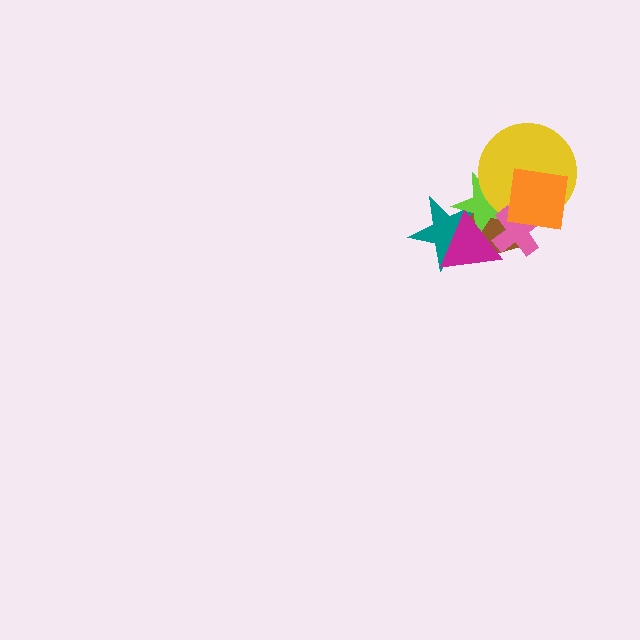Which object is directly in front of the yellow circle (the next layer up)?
The pink cross is directly in front of the yellow circle.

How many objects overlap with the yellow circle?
4 objects overlap with the yellow circle.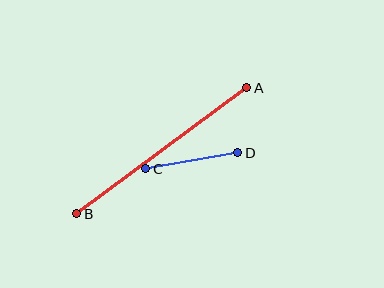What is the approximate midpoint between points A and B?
The midpoint is at approximately (162, 151) pixels.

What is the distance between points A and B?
The distance is approximately 212 pixels.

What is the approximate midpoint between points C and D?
The midpoint is at approximately (192, 161) pixels.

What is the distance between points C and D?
The distance is approximately 93 pixels.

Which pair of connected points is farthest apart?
Points A and B are farthest apart.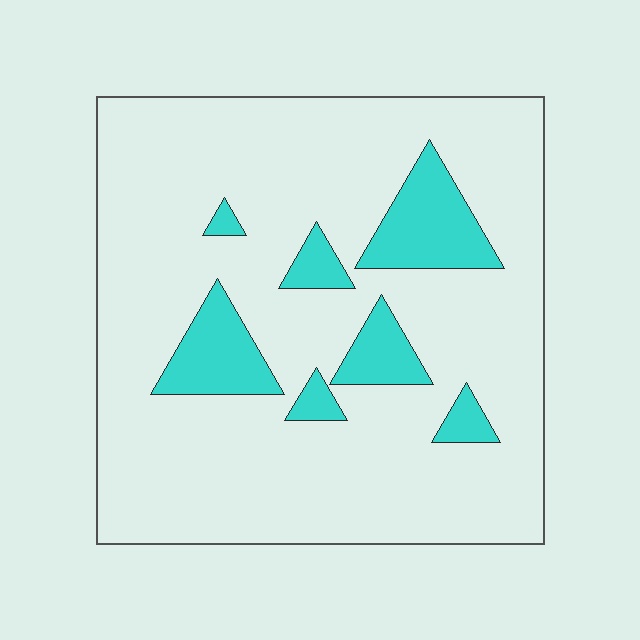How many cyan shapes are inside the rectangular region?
7.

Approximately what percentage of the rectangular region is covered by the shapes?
Approximately 15%.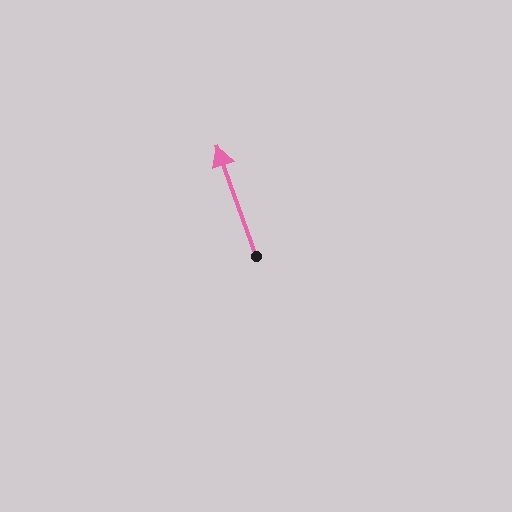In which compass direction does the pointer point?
North.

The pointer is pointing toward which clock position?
Roughly 11 o'clock.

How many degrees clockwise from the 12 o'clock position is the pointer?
Approximately 340 degrees.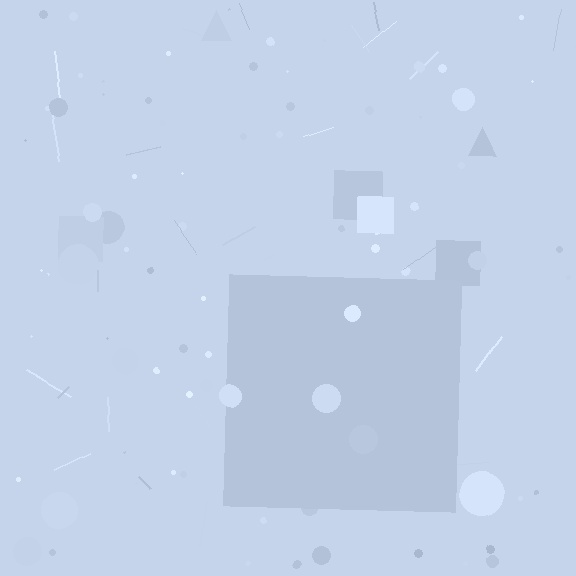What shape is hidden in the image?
A square is hidden in the image.